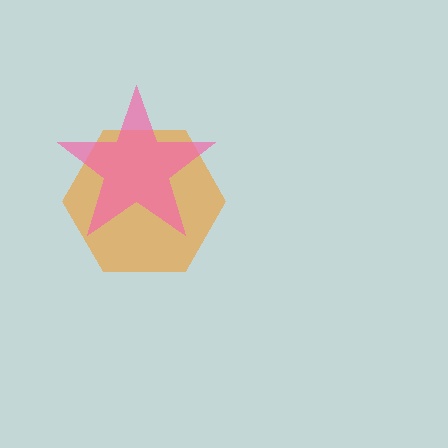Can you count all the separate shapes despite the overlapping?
Yes, there are 2 separate shapes.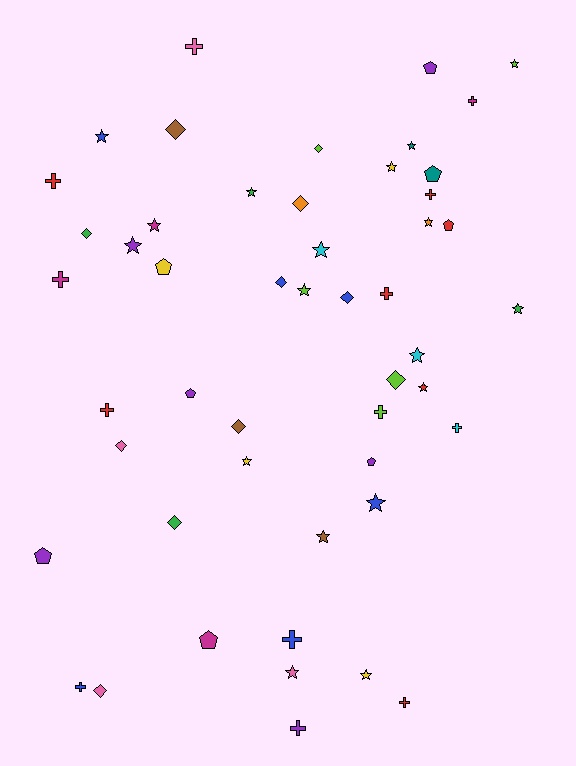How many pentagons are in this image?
There are 8 pentagons.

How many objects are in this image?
There are 50 objects.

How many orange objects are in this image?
There are 2 orange objects.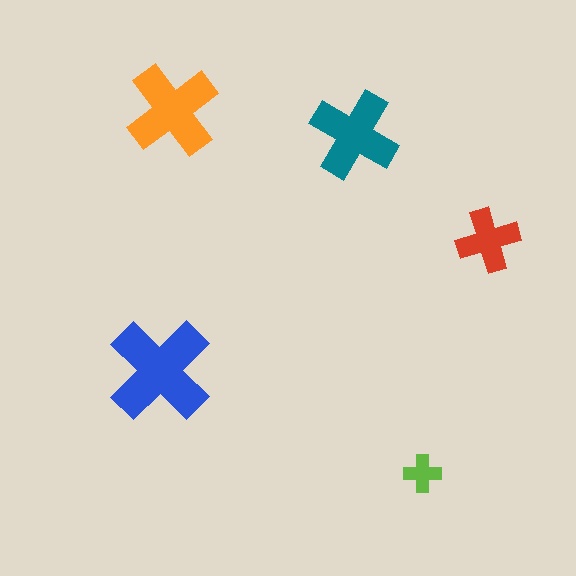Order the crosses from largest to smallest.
the blue one, the orange one, the teal one, the red one, the lime one.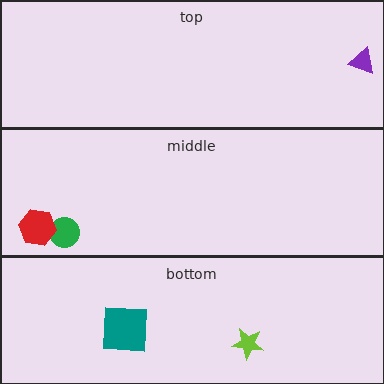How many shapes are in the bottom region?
2.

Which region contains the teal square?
The bottom region.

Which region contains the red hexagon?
The middle region.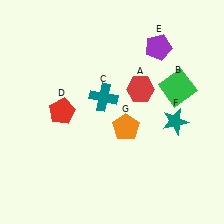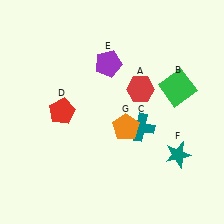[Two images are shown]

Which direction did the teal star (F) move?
The teal star (F) moved down.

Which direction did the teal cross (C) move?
The teal cross (C) moved right.